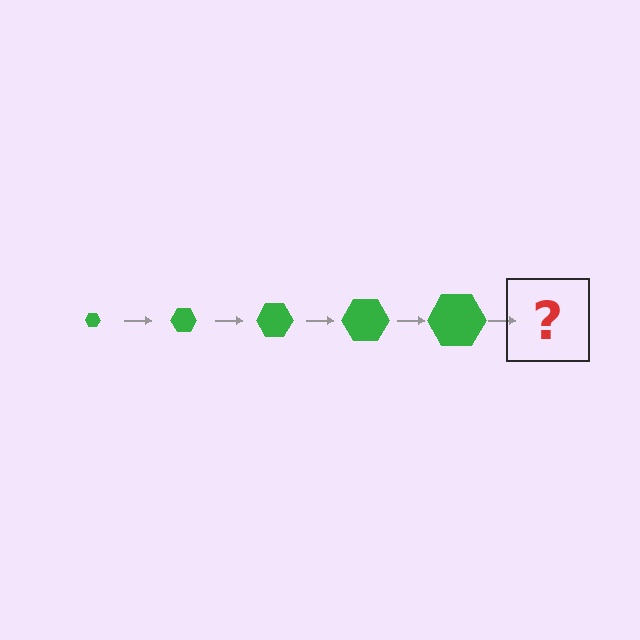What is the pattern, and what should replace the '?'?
The pattern is that the hexagon gets progressively larger each step. The '?' should be a green hexagon, larger than the previous one.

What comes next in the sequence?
The next element should be a green hexagon, larger than the previous one.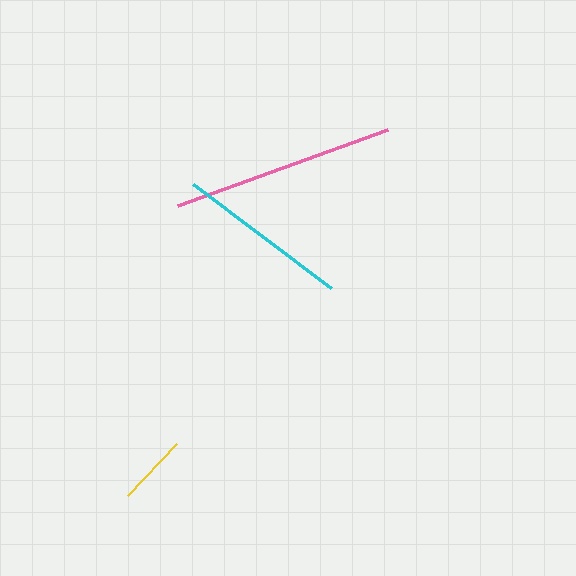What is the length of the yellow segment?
The yellow segment is approximately 72 pixels long.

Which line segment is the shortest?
The yellow line is the shortest at approximately 72 pixels.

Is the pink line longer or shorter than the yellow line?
The pink line is longer than the yellow line.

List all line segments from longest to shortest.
From longest to shortest: pink, cyan, yellow.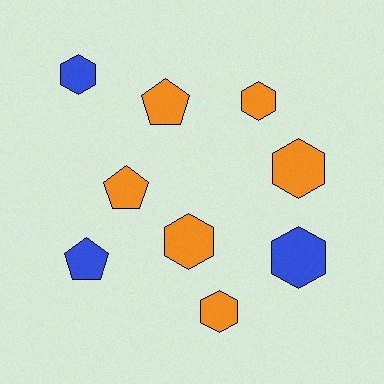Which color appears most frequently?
Orange, with 6 objects.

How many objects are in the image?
There are 9 objects.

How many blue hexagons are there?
There are 2 blue hexagons.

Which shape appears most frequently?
Hexagon, with 6 objects.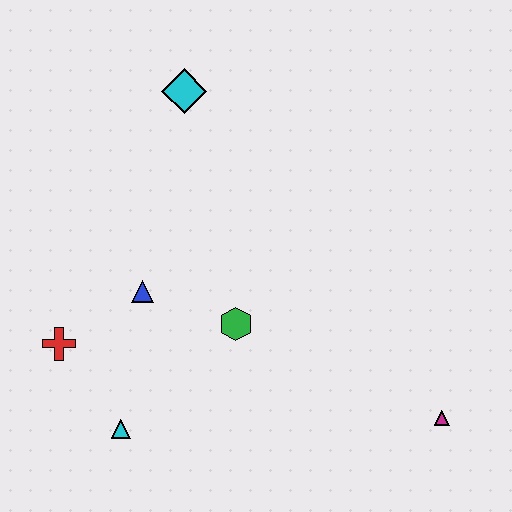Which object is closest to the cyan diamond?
The blue triangle is closest to the cyan diamond.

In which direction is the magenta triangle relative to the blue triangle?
The magenta triangle is to the right of the blue triangle.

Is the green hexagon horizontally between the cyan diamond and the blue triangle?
No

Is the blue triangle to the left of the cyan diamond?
Yes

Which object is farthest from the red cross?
The magenta triangle is farthest from the red cross.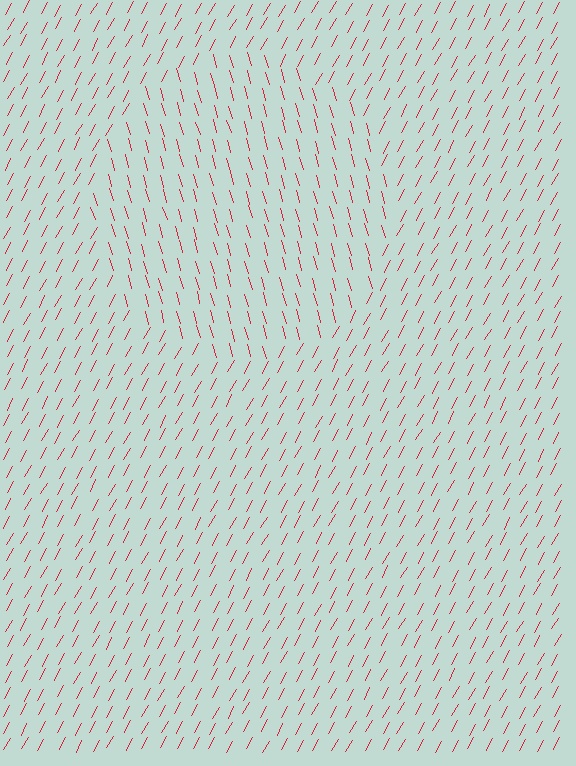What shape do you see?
I see a circle.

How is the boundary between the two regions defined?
The boundary is defined purely by a change in line orientation (approximately 45 degrees difference). All lines are the same color and thickness.